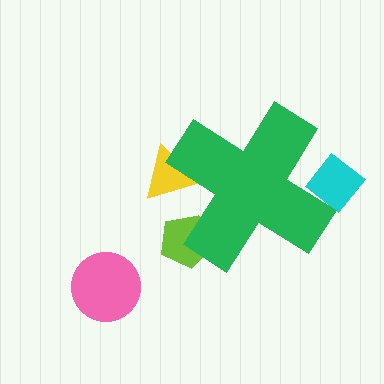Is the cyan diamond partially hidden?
Yes, the cyan diamond is partially hidden behind the green cross.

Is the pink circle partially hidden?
No, the pink circle is fully visible.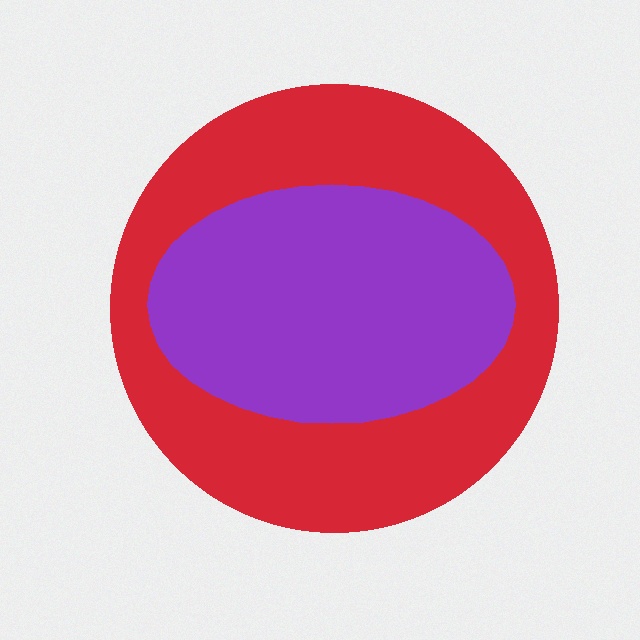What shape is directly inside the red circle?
The purple ellipse.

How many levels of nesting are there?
2.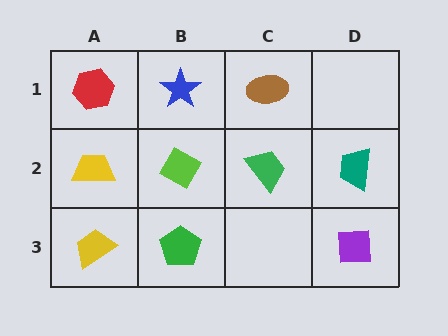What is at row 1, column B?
A blue star.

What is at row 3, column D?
A purple square.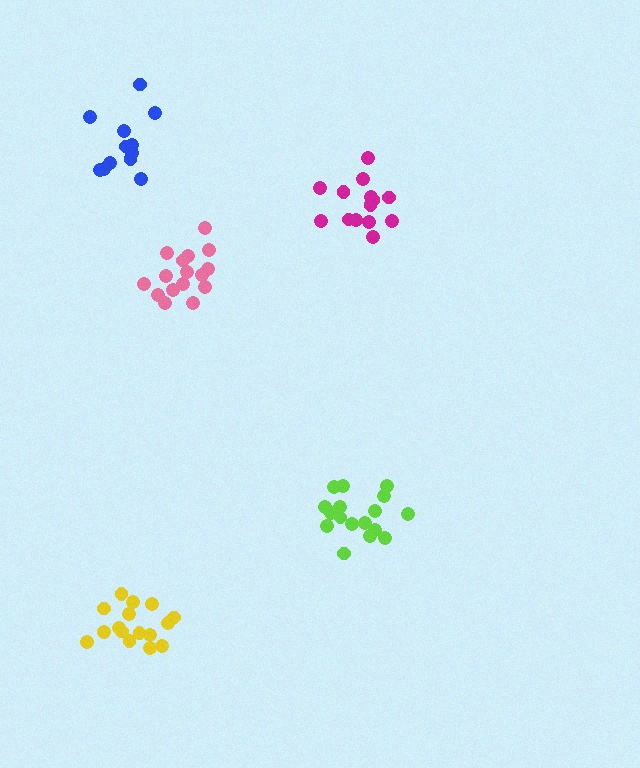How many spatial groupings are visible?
There are 5 spatial groupings.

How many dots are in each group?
Group 1: 12 dots, Group 2: 16 dots, Group 3: 16 dots, Group 4: 17 dots, Group 5: 14 dots (75 total).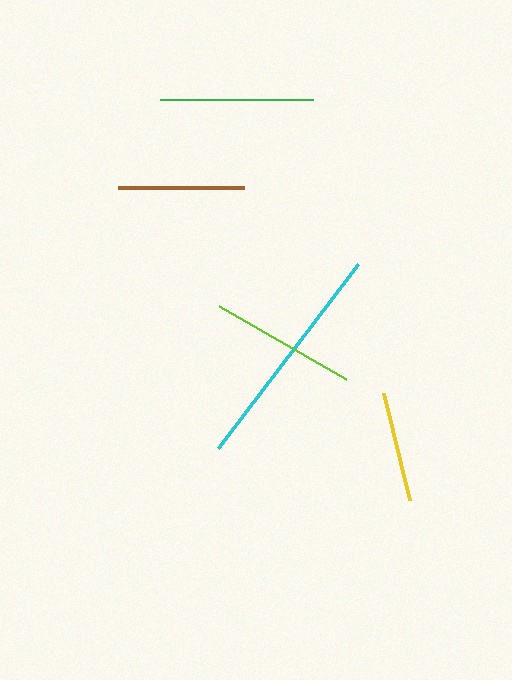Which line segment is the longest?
The cyan line is the longest at approximately 232 pixels.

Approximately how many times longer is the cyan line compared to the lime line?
The cyan line is approximately 1.6 times the length of the lime line.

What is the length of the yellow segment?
The yellow segment is approximately 110 pixels long.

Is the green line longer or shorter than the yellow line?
The green line is longer than the yellow line.